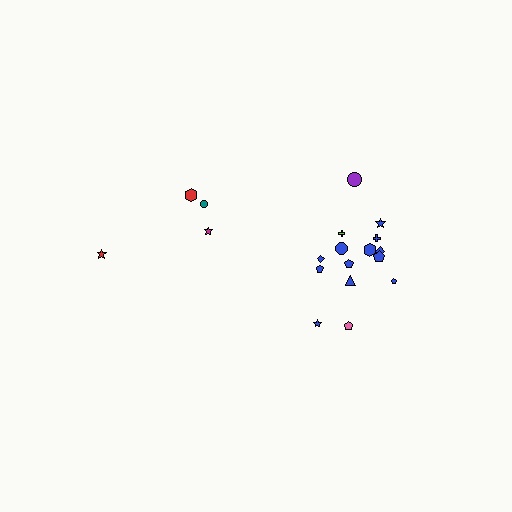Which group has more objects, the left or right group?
The right group.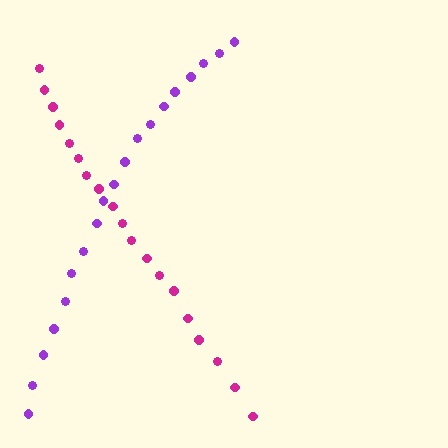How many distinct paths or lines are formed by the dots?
There are 2 distinct paths.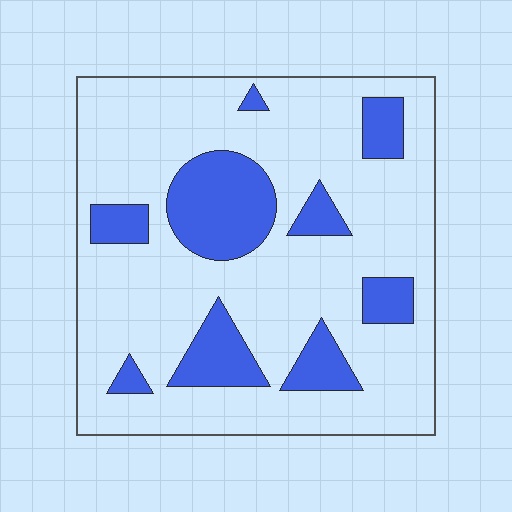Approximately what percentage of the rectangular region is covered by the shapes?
Approximately 20%.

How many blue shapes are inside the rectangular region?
9.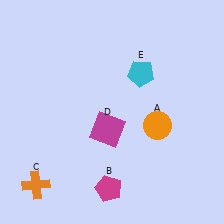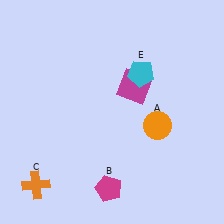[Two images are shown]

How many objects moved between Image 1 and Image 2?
1 object moved between the two images.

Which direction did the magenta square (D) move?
The magenta square (D) moved up.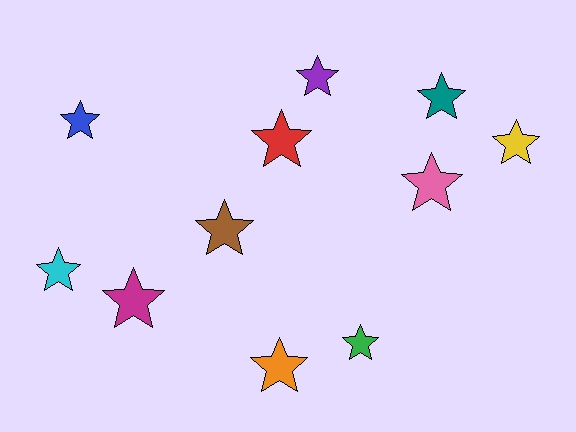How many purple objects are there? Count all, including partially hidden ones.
There is 1 purple object.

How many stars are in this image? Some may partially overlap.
There are 11 stars.